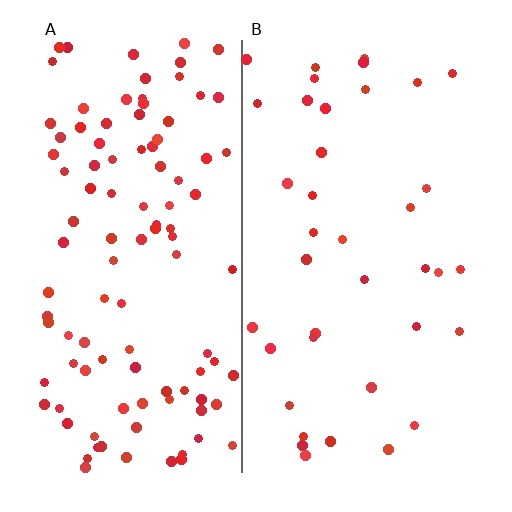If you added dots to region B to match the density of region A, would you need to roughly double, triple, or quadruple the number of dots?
Approximately triple.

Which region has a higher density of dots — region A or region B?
A (the left).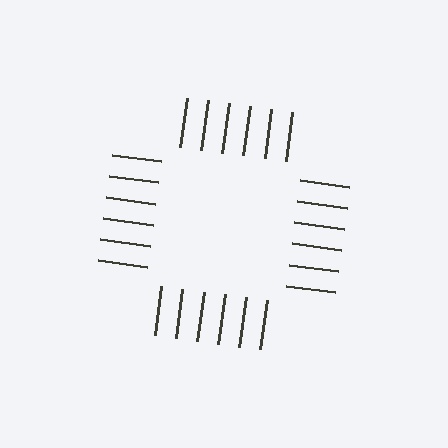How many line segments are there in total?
24 — 6 along each of the 4 edges.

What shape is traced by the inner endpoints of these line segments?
An illusory square — the line segments terminate on its edges but no continuous stroke is drawn.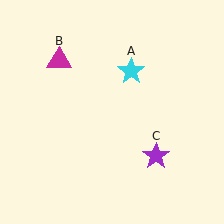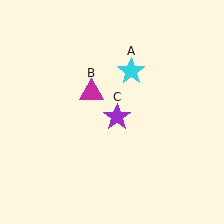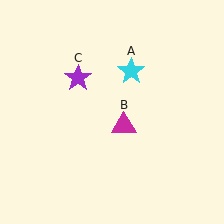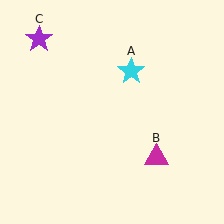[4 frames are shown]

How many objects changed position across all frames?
2 objects changed position: magenta triangle (object B), purple star (object C).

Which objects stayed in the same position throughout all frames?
Cyan star (object A) remained stationary.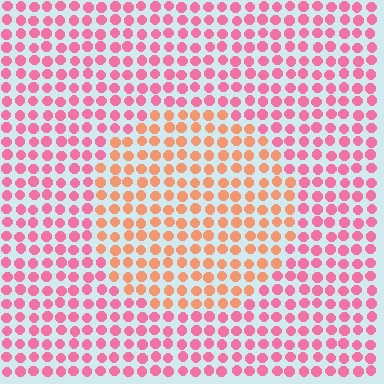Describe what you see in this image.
The image is filled with small pink elements in a uniform arrangement. A circle-shaped region is visible where the elements are tinted to a slightly different hue, forming a subtle color boundary.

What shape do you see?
I see a circle.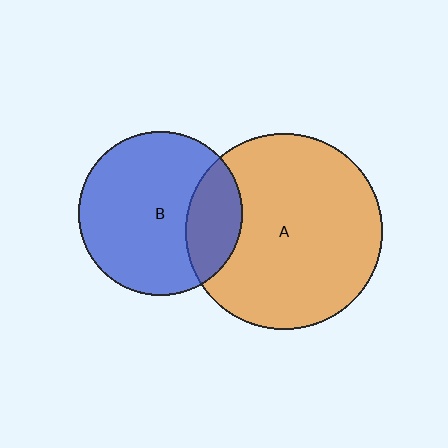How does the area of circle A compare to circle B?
Approximately 1.4 times.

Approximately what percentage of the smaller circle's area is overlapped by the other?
Approximately 25%.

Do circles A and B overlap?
Yes.